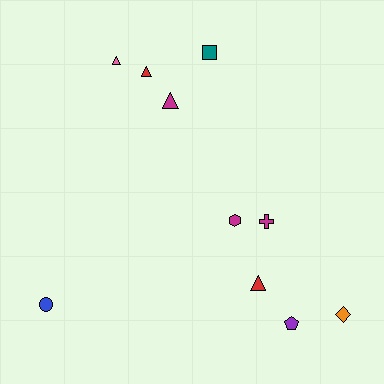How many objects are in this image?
There are 10 objects.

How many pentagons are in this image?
There is 1 pentagon.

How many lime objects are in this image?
There are no lime objects.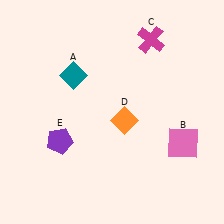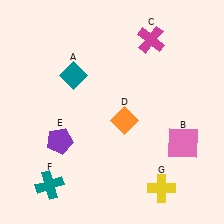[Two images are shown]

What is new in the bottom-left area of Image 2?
A teal cross (F) was added in the bottom-left area of Image 2.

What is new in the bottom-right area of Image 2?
A yellow cross (G) was added in the bottom-right area of Image 2.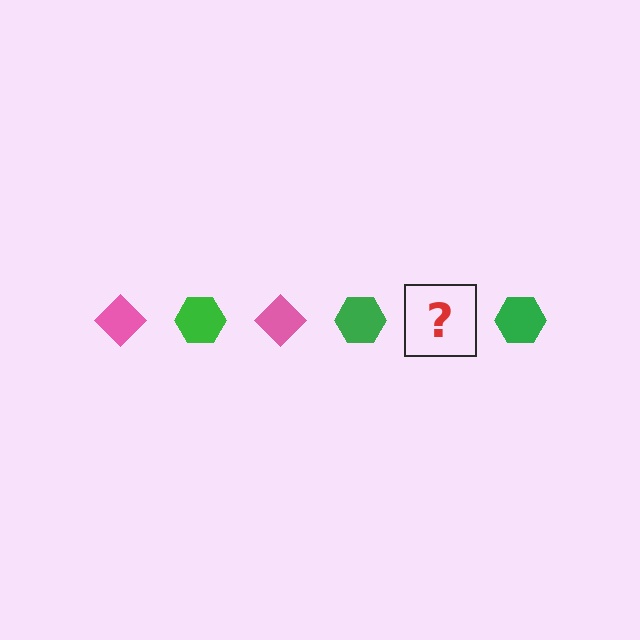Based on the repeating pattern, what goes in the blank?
The blank should be a pink diamond.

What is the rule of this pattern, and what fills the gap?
The rule is that the pattern alternates between pink diamond and green hexagon. The gap should be filled with a pink diamond.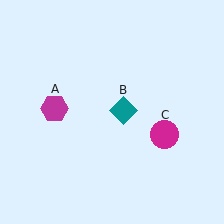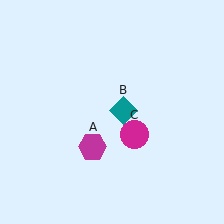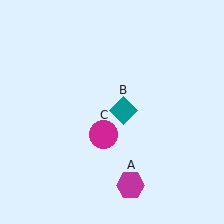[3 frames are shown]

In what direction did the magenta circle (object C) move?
The magenta circle (object C) moved left.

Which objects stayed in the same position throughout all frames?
Teal diamond (object B) remained stationary.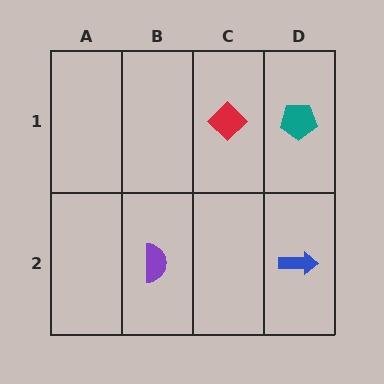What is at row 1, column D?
A teal pentagon.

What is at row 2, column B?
A purple semicircle.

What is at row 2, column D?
A blue arrow.